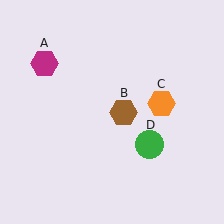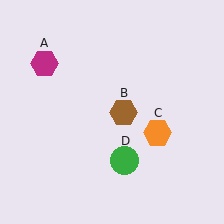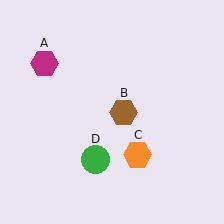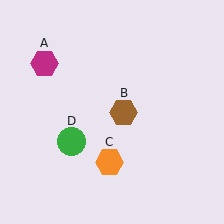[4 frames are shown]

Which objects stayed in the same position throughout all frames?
Magenta hexagon (object A) and brown hexagon (object B) remained stationary.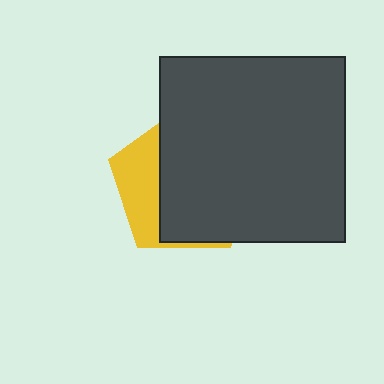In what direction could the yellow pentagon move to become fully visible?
The yellow pentagon could move left. That would shift it out from behind the dark gray square entirely.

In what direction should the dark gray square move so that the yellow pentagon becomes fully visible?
The dark gray square should move right. That is the shortest direction to clear the overlap and leave the yellow pentagon fully visible.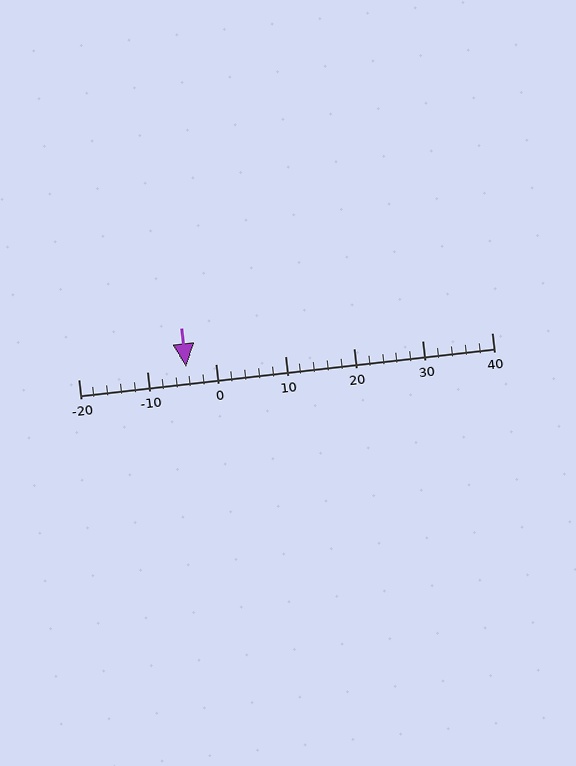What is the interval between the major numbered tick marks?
The major tick marks are spaced 10 units apart.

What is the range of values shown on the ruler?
The ruler shows values from -20 to 40.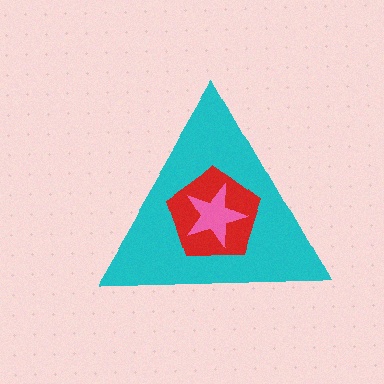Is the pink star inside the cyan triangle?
Yes.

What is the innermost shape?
The pink star.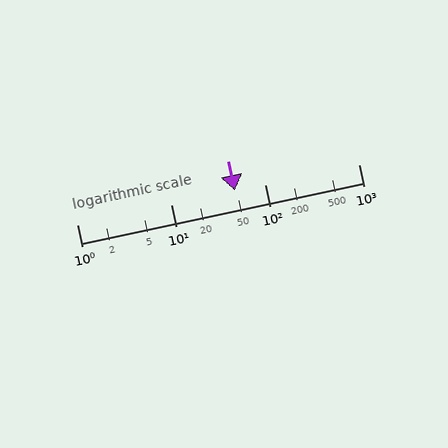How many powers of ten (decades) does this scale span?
The scale spans 3 decades, from 1 to 1000.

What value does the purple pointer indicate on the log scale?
The pointer indicates approximately 48.